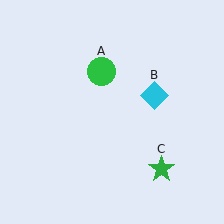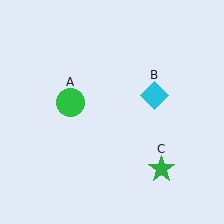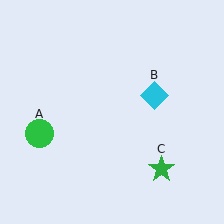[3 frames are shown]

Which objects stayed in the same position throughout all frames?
Cyan diamond (object B) and green star (object C) remained stationary.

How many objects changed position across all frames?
1 object changed position: green circle (object A).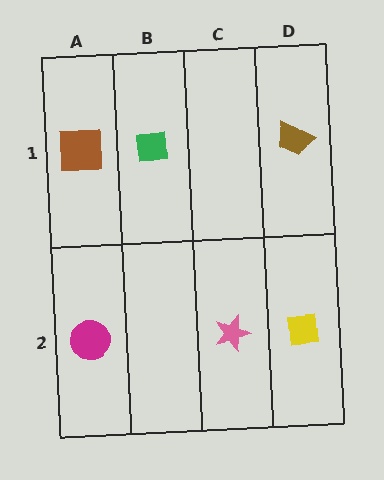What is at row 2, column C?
A pink star.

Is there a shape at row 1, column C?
No, that cell is empty.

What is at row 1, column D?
A brown trapezoid.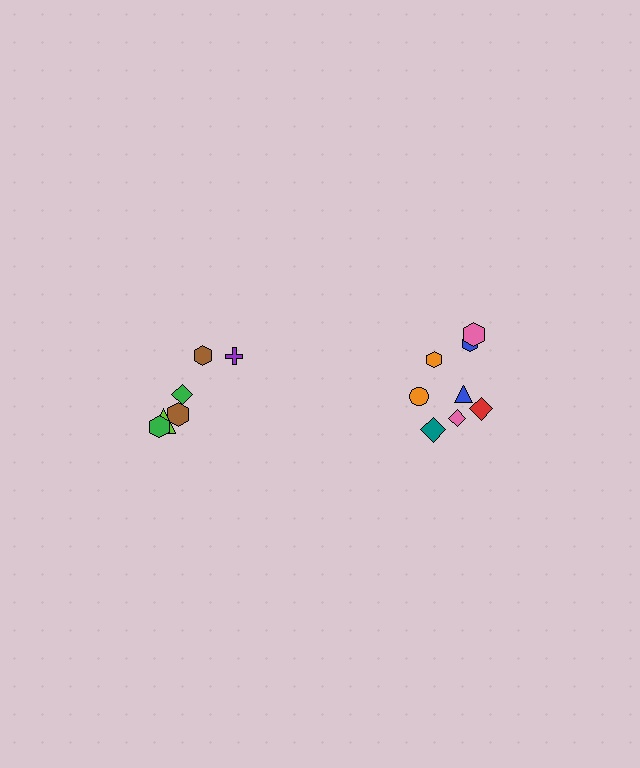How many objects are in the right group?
There are 8 objects.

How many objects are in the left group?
There are 6 objects.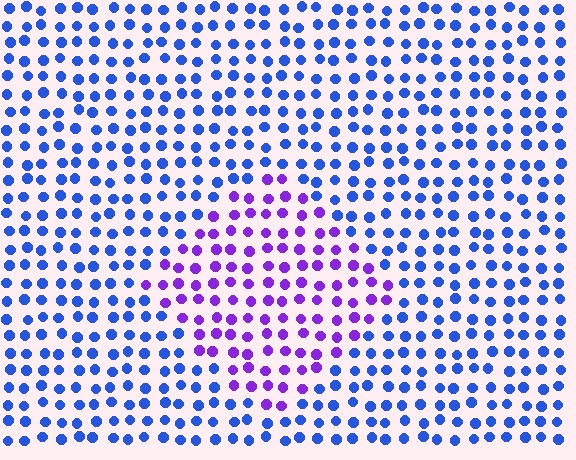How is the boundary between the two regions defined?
The boundary is defined purely by a slight shift in hue (about 48 degrees). Spacing, size, and orientation are identical on both sides.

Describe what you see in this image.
The image is filled with small blue elements in a uniform arrangement. A diamond-shaped region is visible where the elements are tinted to a slightly different hue, forming a subtle color boundary.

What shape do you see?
I see a diamond.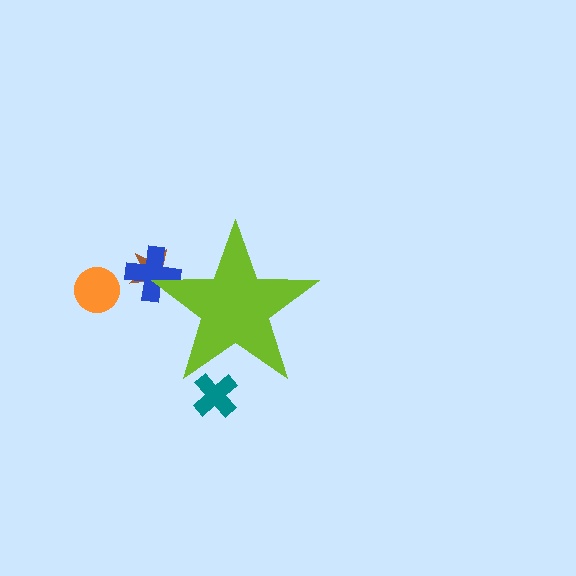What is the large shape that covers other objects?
A lime star.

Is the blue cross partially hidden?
Yes, the blue cross is partially hidden behind the lime star.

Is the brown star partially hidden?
Yes, the brown star is partially hidden behind the lime star.